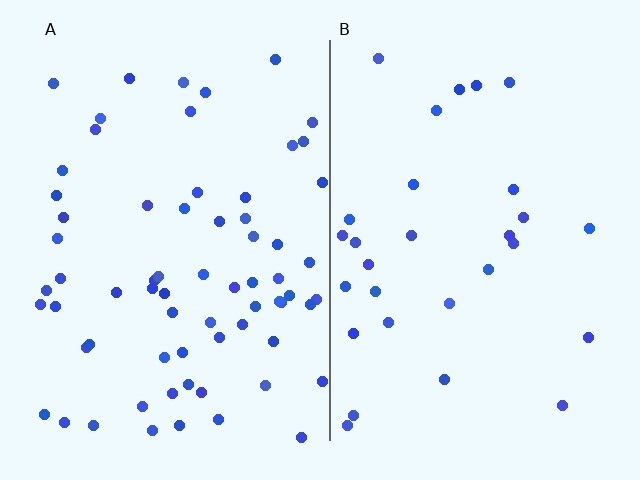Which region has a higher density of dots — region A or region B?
A (the left).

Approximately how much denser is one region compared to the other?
Approximately 2.3× — region A over region B.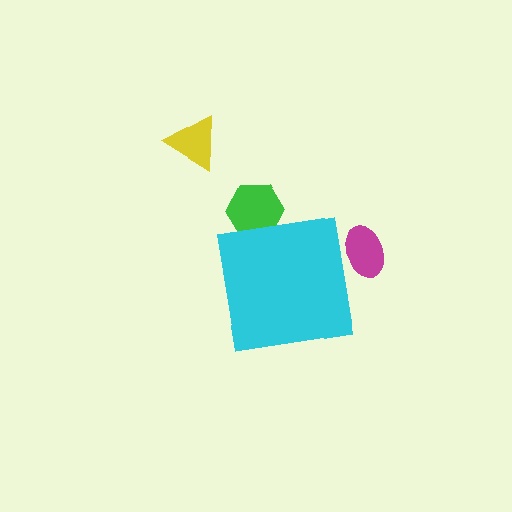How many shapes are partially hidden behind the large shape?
2 shapes are partially hidden.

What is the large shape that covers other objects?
A cyan square.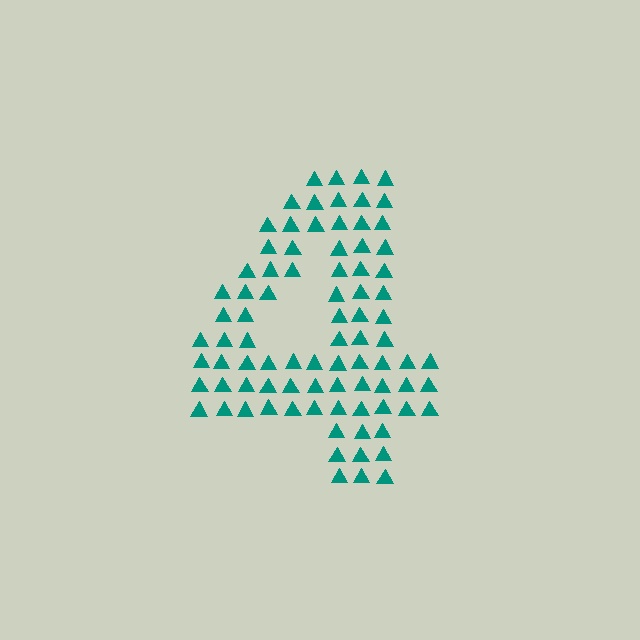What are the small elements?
The small elements are triangles.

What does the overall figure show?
The overall figure shows the digit 4.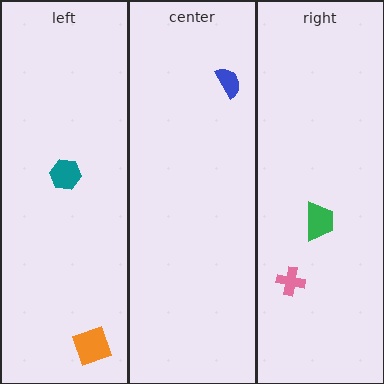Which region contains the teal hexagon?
The left region.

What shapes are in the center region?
The blue semicircle.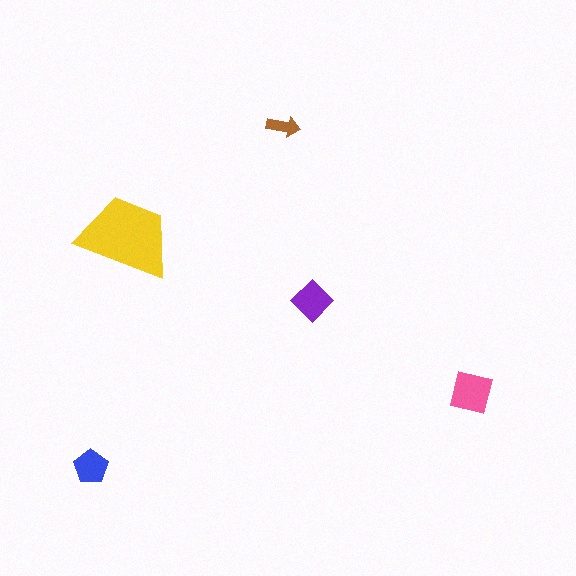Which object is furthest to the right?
The pink square is rightmost.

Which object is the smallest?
The brown arrow.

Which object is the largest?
The yellow trapezoid.